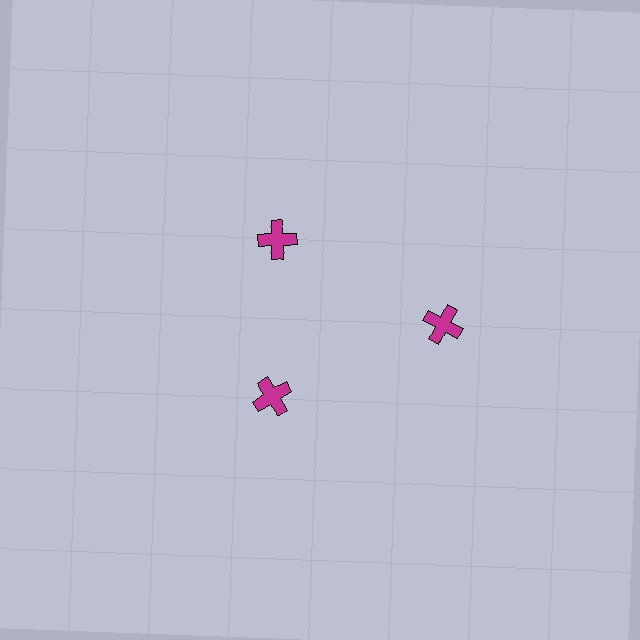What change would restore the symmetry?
The symmetry would be restored by moving it inward, back onto the ring so that all 3 crosses sit at equal angles and equal distance from the center.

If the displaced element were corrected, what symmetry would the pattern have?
It would have 3-fold rotational symmetry — the pattern would map onto itself every 120 degrees.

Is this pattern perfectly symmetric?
No. The 3 magenta crosses are arranged in a ring, but one element near the 3 o'clock position is pushed outward from the center, breaking the 3-fold rotational symmetry.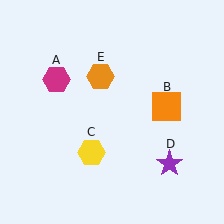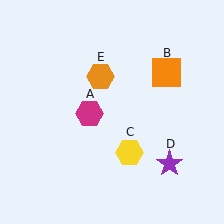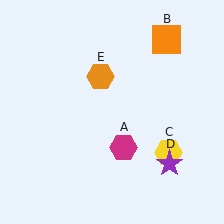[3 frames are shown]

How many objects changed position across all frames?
3 objects changed position: magenta hexagon (object A), orange square (object B), yellow hexagon (object C).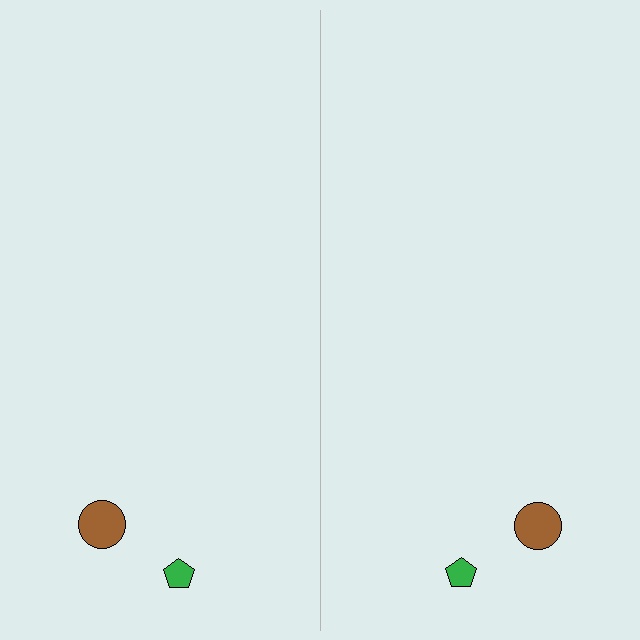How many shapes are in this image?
There are 4 shapes in this image.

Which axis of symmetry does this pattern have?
The pattern has a vertical axis of symmetry running through the center of the image.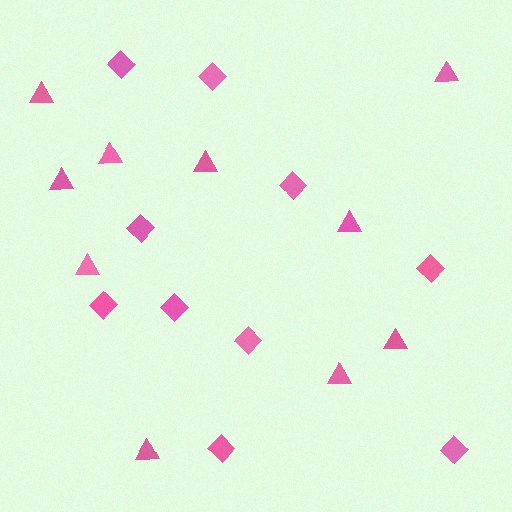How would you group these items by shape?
There are 2 groups: one group of diamonds (10) and one group of triangles (10).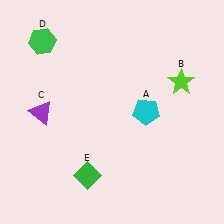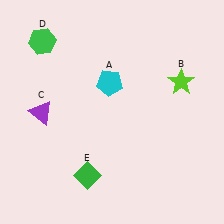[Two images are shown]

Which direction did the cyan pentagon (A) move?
The cyan pentagon (A) moved left.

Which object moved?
The cyan pentagon (A) moved left.